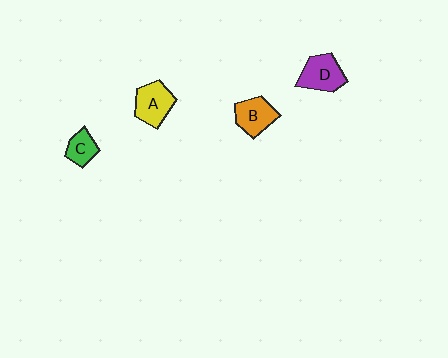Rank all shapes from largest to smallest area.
From largest to smallest: D (purple), A (yellow), B (orange), C (green).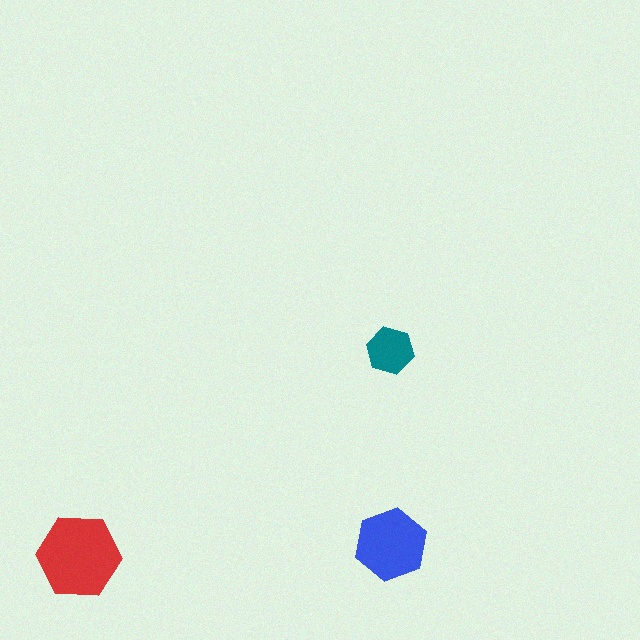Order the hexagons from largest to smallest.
the red one, the blue one, the teal one.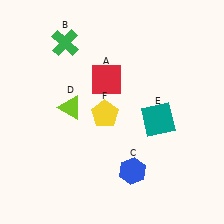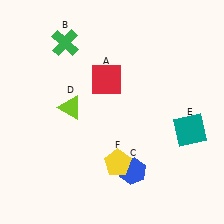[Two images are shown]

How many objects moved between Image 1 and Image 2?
2 objects moved between the two images.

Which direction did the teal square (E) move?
The teal square (E) moved right.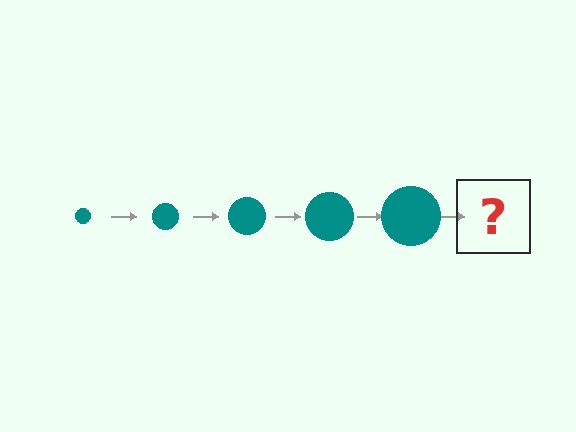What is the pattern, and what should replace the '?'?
The pattern is that the circle gets progressively larger each step. The '?' should be a teal circle, larger than the previous one.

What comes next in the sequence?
The next element should be a teal circle, larger than the previous one.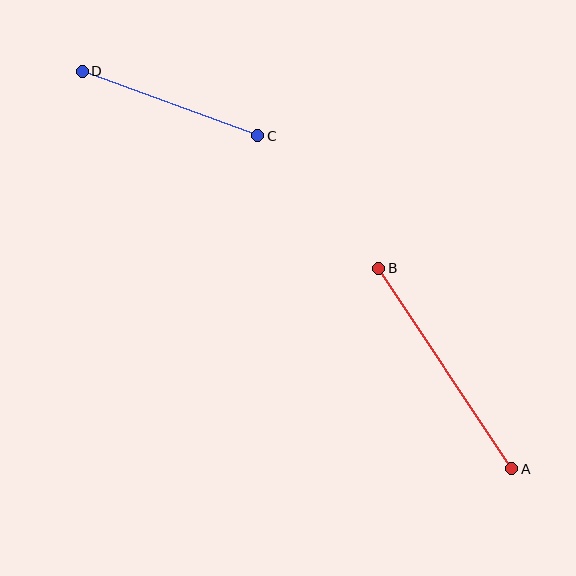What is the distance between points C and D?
The distance is approximately 187 pixels.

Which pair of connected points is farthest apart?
Points A and B are farthest apart.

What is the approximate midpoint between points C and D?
The midpoint is at approximately (170, 103) pixels.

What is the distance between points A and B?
The distance is approximately 241 pixels.